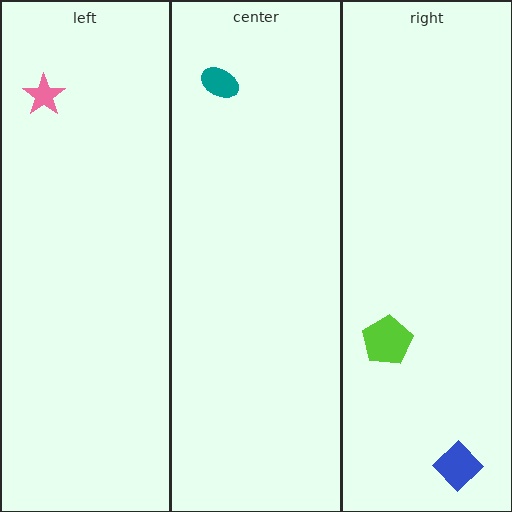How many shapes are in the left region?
1.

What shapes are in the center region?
The teal ellipse.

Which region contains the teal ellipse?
The center region.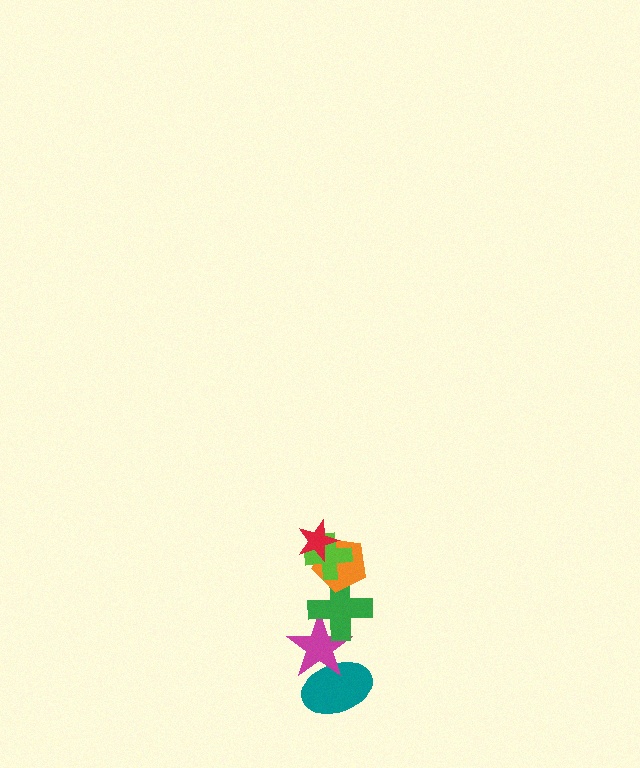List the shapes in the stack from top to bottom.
From top to bottom: the red star, the lime cross, the orange pentagon, the green cross, the magenta star, the teal ellipse.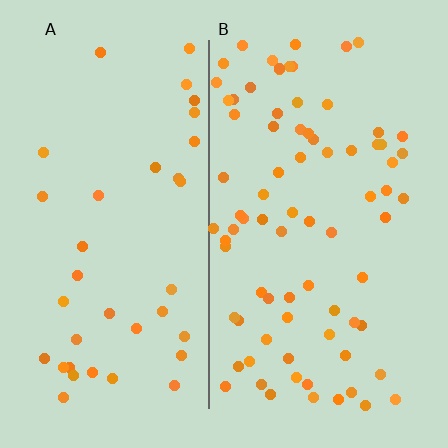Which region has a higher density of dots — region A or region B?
B (the right).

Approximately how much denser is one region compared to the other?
Approximately 2.1× — region B over region A.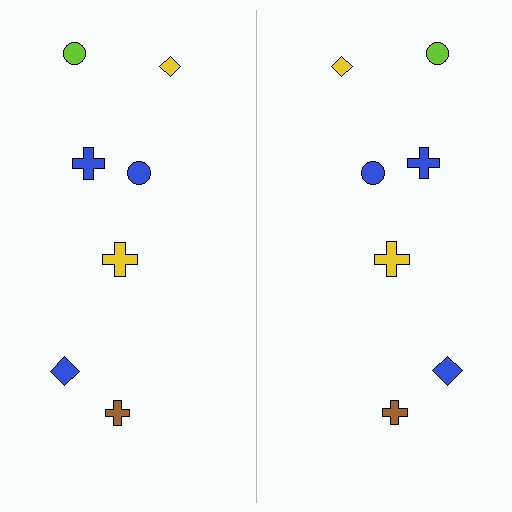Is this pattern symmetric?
Yes, this pattern has bilateral (reflection) symmetry.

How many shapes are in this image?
There are 14 shapes in this image.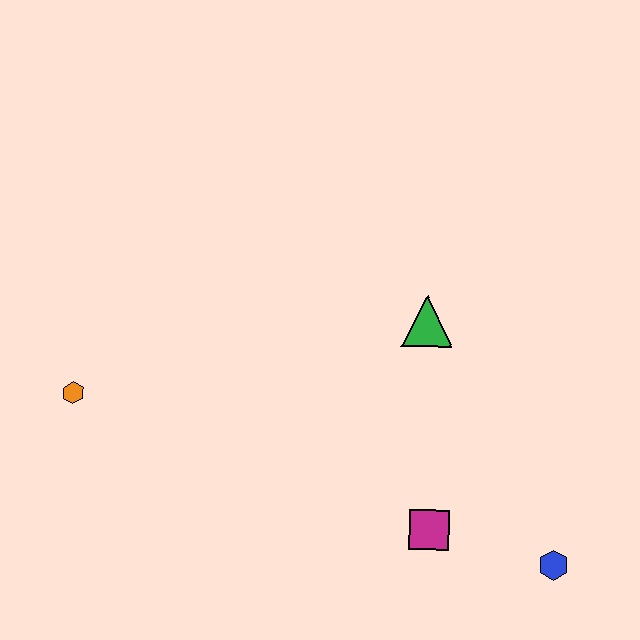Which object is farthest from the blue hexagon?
The orange hexagon is farthest from the blue hexagon.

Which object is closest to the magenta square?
The blue hexagon is closest to the magenta square.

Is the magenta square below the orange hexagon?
Yes